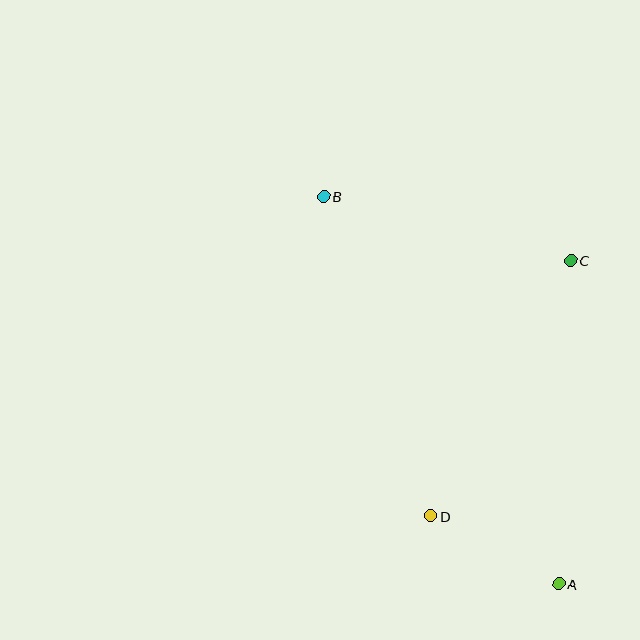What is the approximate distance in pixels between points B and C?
The distance between B and C is approximately 255 pixels.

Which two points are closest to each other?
Points A and D are closest to each other.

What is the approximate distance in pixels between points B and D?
The distance between B and D is approximately 337 pixels.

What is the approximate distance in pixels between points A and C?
The distance between A and C is approximately 323 pixels.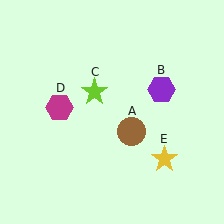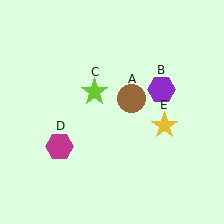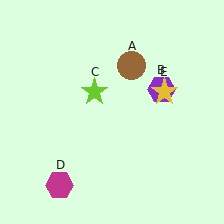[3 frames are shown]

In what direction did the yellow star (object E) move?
The yellow star (object E) moved up.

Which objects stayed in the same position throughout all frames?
Purple hexagon (object B) and lime star (object C) remained stationary.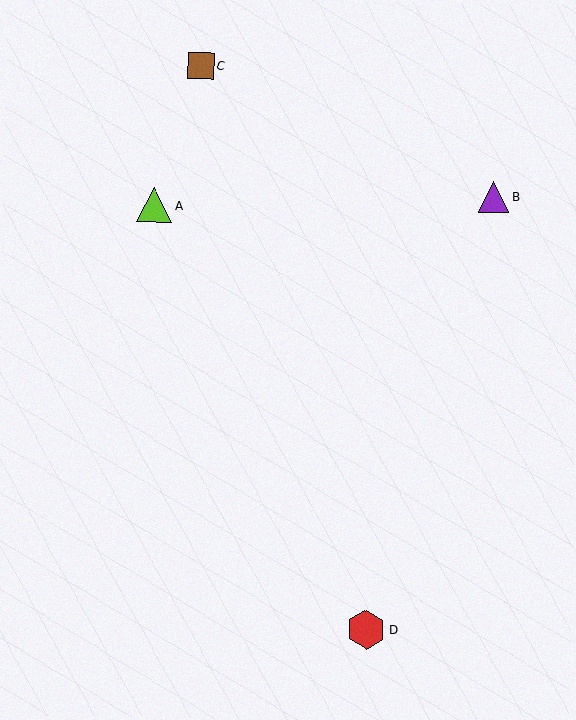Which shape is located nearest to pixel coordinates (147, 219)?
The lime triangle (labeled A) at (154, 205) is nearest to that location.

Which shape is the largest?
The red hexagon (labeled D) is the largest.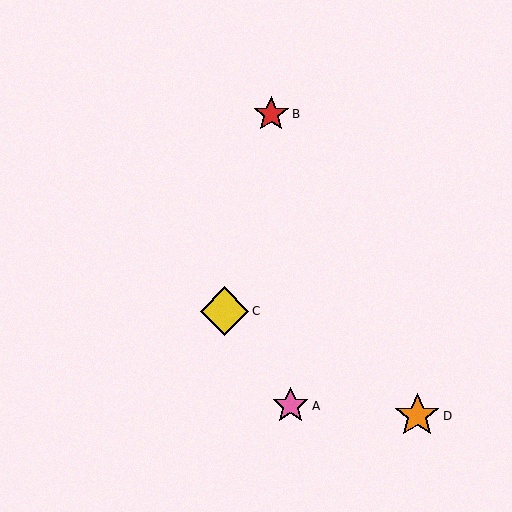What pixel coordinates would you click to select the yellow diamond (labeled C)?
Click at (225, 311) to select the yellow diamond C.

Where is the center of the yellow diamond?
The center of the yellow diamond is at (225, 311).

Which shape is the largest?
The yellow diamond (labeled C) is the largest.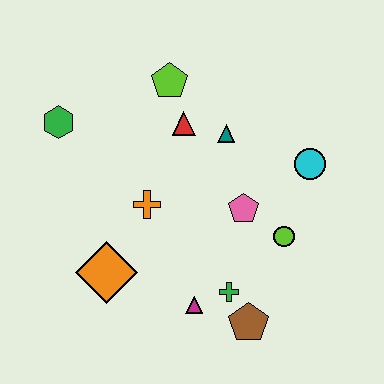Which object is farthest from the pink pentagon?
The green hexagon is farthest from the pink pentagon.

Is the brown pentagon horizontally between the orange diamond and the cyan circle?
Yes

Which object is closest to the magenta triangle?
The green cross is closest to the magenta triangle.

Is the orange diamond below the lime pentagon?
Yes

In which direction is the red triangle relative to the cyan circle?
The red triangle is to the left of the cyan circle.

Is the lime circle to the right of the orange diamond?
Yes